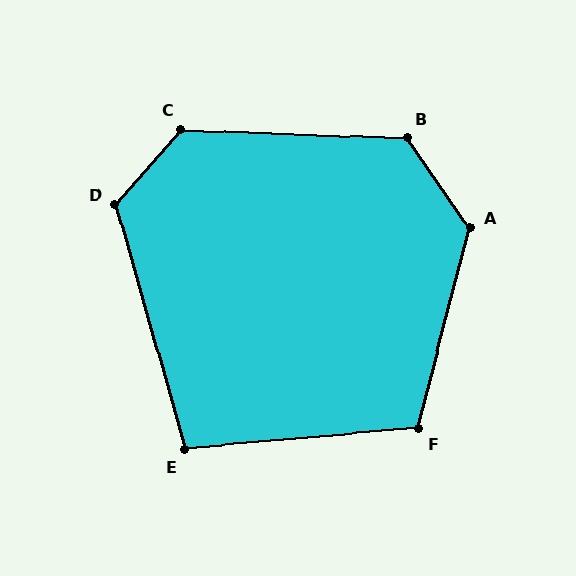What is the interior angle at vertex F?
Approximately 109 degrees (obtuse).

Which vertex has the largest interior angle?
A, at approximately 131 degrees.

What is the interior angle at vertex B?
Approximately 127 degrees (obtuse).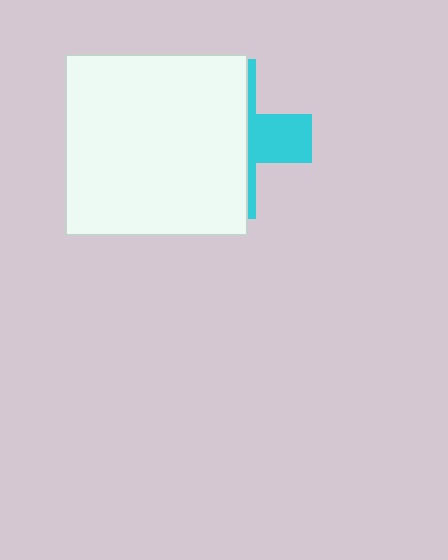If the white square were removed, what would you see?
You would see the complete cyan cross.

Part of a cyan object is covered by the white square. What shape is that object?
It is a cross.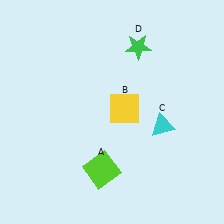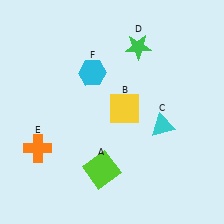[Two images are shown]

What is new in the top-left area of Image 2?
A cyan hexagon (F) was added in the top-left area of Image 2.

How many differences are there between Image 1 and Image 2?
There are 2 differences between the two images.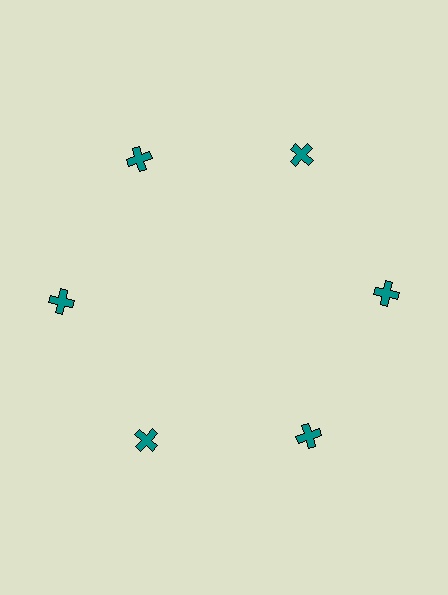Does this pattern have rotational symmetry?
Yes, this pattern has 6-fold rotational symmetry. It looks the same after rotating 60 degrees around the center.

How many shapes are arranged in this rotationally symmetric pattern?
There are 6 shapes, arranged in 6 groups of 1.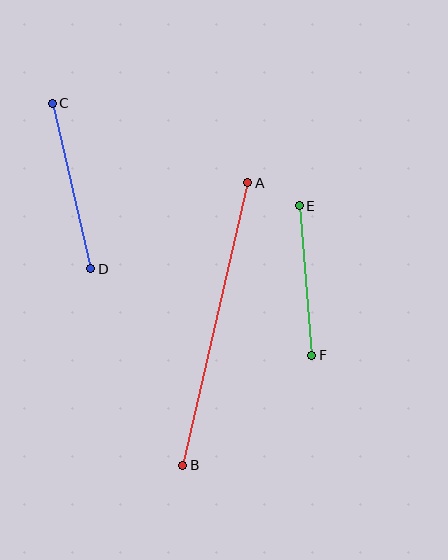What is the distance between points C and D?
The distance is approximately 170 pixels.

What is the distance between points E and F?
The distance is approximately 150 pixels.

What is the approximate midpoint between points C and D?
The midpoint is at approximately (72, 186) pixels.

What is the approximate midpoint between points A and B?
The midpoint is at approximately (215, 324) pixels.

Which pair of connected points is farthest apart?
Points A and B are farthest apart.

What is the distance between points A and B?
The distance is approximately 290 pixels.